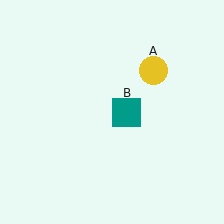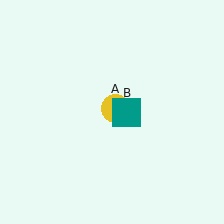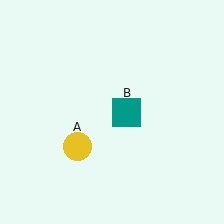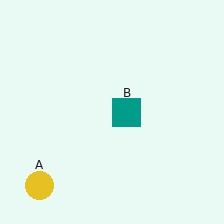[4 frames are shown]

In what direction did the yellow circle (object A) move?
The yellow circle (object A) moved down and to the left.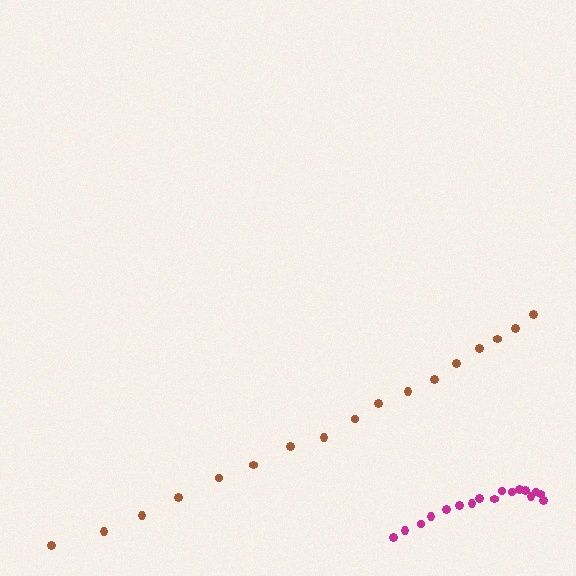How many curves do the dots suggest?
There are 2 distinct paths.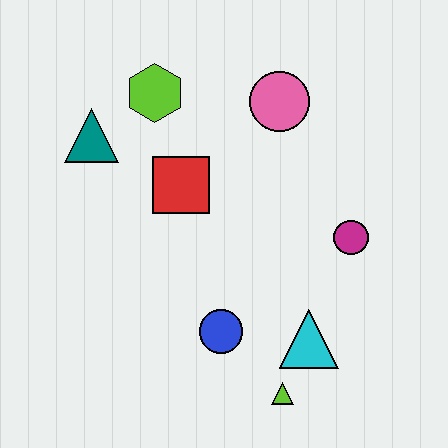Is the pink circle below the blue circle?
No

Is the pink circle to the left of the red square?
No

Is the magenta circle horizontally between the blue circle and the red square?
No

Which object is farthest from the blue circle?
The lime hexagon is farthest from the blue circle.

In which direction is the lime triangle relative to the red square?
The lime triangle is below the red square.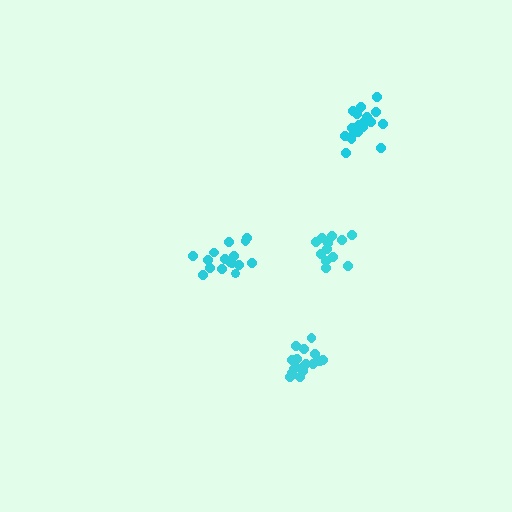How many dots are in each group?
Group 1: 17 dots, Group 2: 18 dots, Group 3: 12 dots, Group 4: 17 dots (64 total).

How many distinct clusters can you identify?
There are 4 distinct clusters.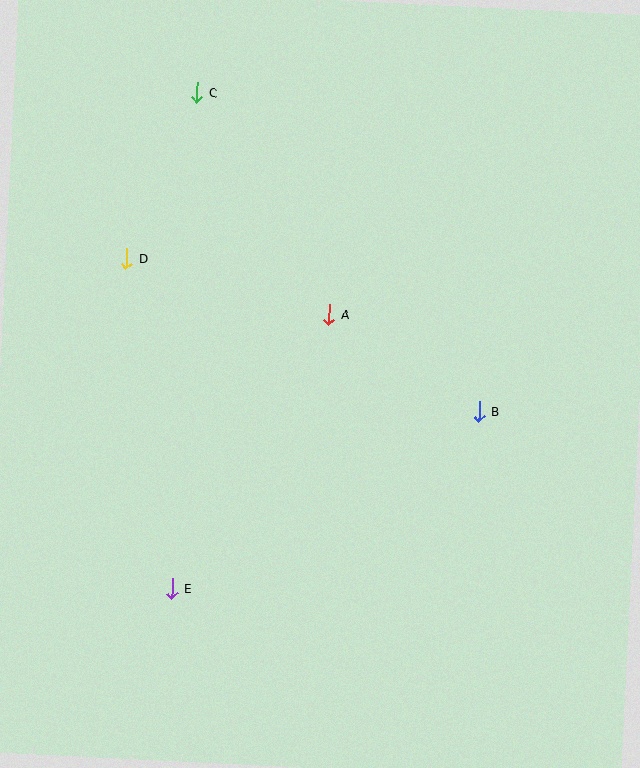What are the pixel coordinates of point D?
Point D is at (127, 258).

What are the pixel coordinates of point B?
Point B is at (479, 411).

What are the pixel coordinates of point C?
Point C is at (197, 92).